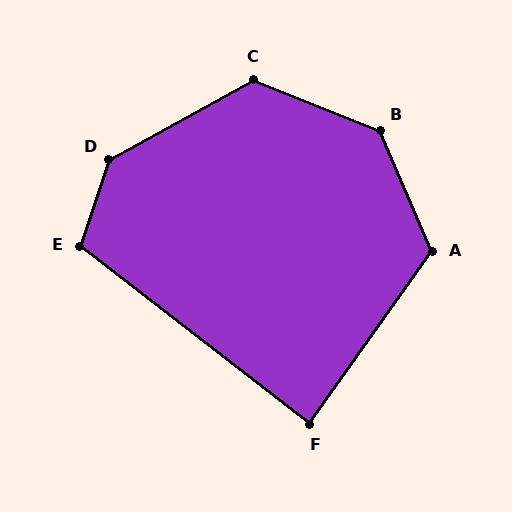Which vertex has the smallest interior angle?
F, at approximately 88 degrees.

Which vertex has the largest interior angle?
D, at approximately 137 degrees.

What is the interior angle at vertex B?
Approximately 135 degrees (obtuse).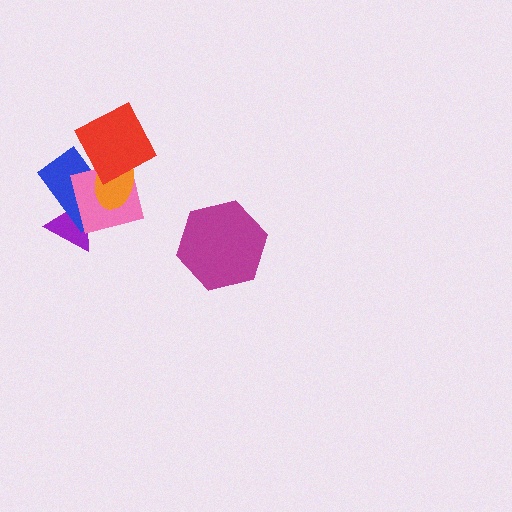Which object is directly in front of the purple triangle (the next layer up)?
The blue rectangle is directly in front of the purple triangle.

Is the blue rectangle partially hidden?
Yes, it is partially covered by another shape.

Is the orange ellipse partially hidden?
Yes, it is partially covered by another shape.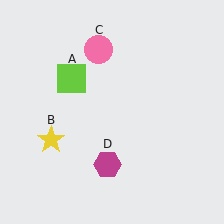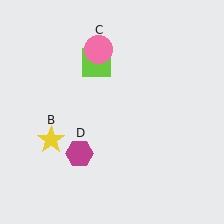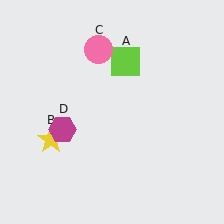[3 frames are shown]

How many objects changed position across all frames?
2 objects changed position: lime square (object A), magenta hexagon (object D).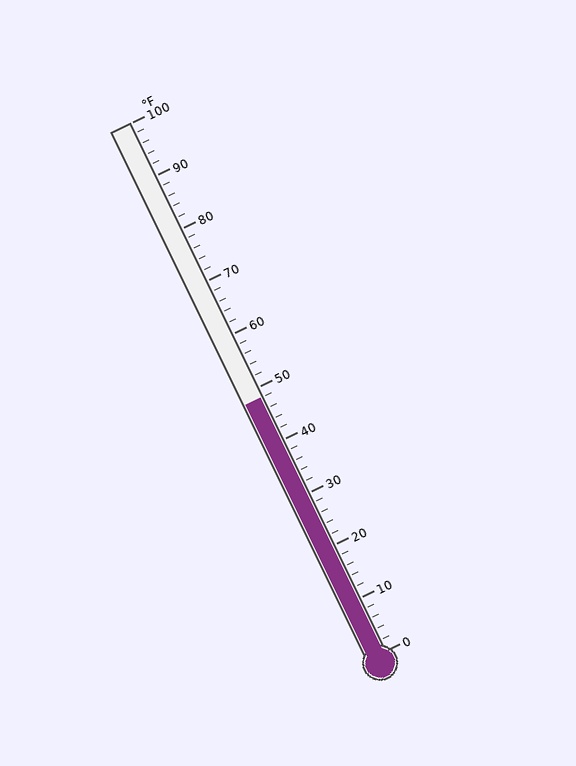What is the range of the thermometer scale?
The thermometer scale ranges from 0°F to 100°F.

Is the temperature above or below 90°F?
The temperature is below 90°F.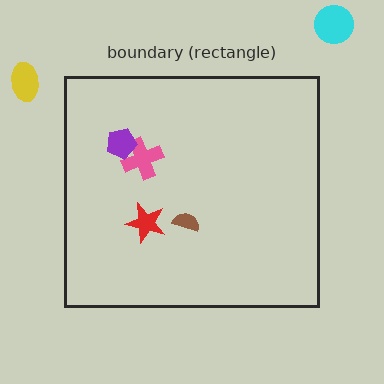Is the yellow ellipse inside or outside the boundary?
Outside.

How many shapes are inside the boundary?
4 inside, 2 outside.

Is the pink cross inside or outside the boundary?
Inside.